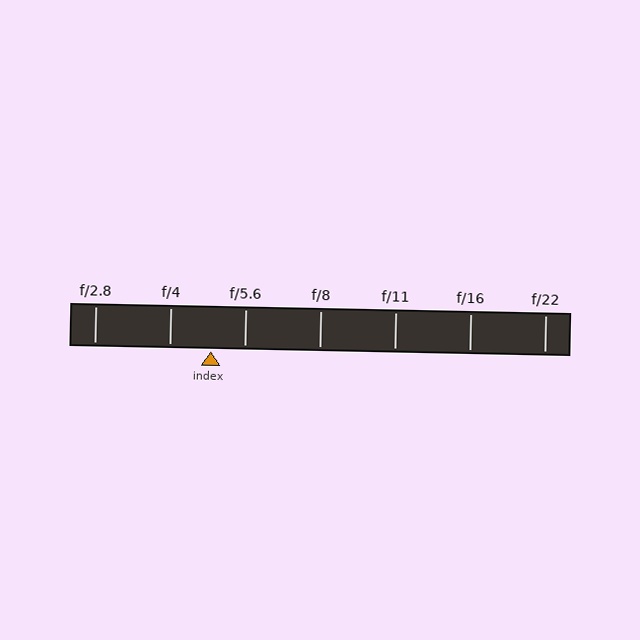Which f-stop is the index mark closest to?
The index mark is closest to f/5.6.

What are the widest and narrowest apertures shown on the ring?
The widest aperture shown is f/2.8 and the narrowest is f/22.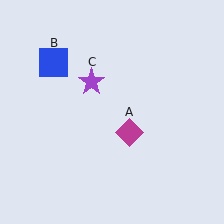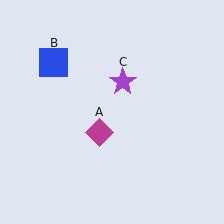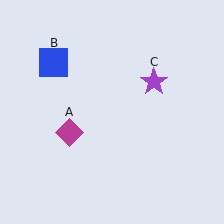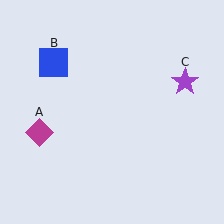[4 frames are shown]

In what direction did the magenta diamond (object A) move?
The magenta diamond (object A) moved left.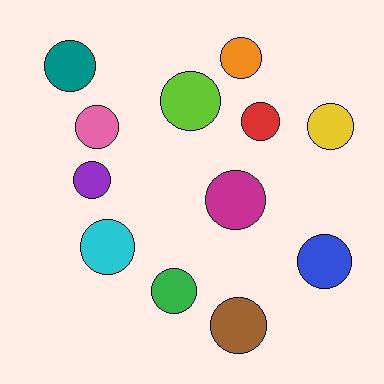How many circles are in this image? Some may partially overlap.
There are 12 circles.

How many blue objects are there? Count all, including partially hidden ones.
There is 1 blue object.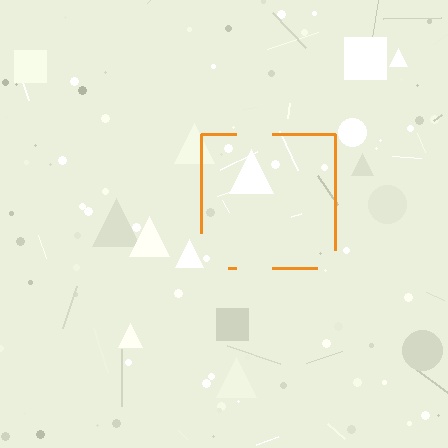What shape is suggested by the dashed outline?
The dashed outline suggests a square.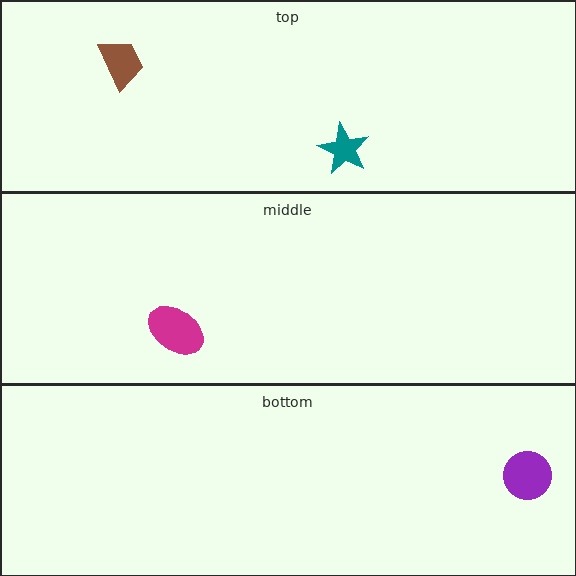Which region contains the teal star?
The top region.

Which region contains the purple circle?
The bottom region.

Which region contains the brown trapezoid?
The top region.